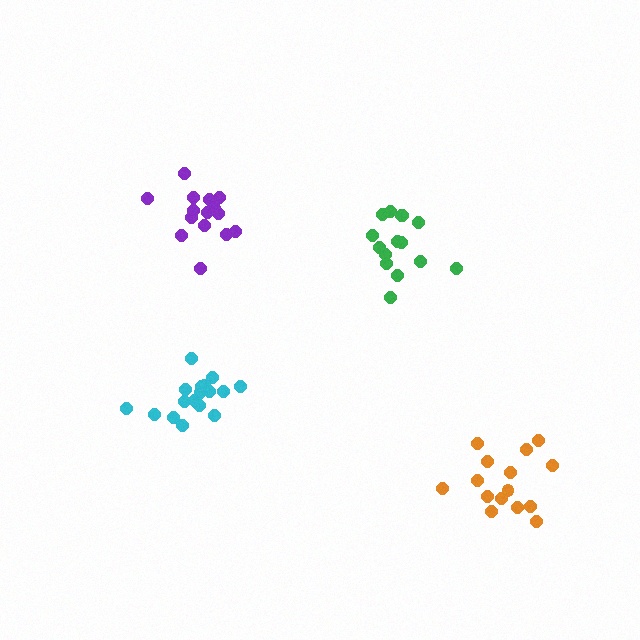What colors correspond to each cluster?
The clusters are colored: orange, purple, green, cyan.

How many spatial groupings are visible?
There are 4 spatial groupings.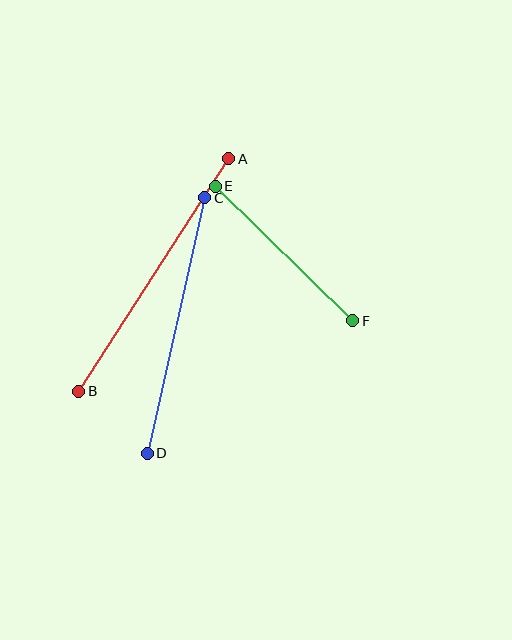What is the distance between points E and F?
The distance is approximately 192 pixels.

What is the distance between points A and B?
The distance is approximately 277 pixels.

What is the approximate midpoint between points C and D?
The midpoint is at approximately (176, 325) pixels.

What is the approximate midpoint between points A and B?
The midpoint is at approximately (154, 275) pixels.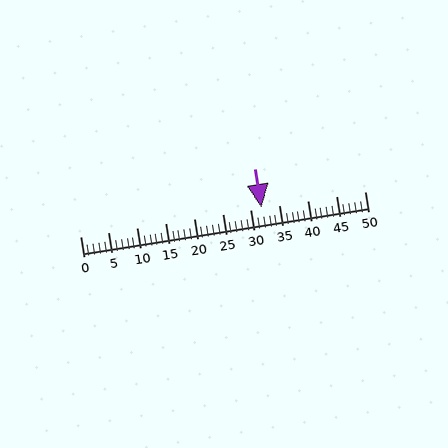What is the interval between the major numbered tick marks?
The major tick marks are spaced 5 units apart.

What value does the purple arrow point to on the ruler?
The purple arrow points to approximately 32.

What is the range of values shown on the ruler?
The ruler shows values from 0 to 50.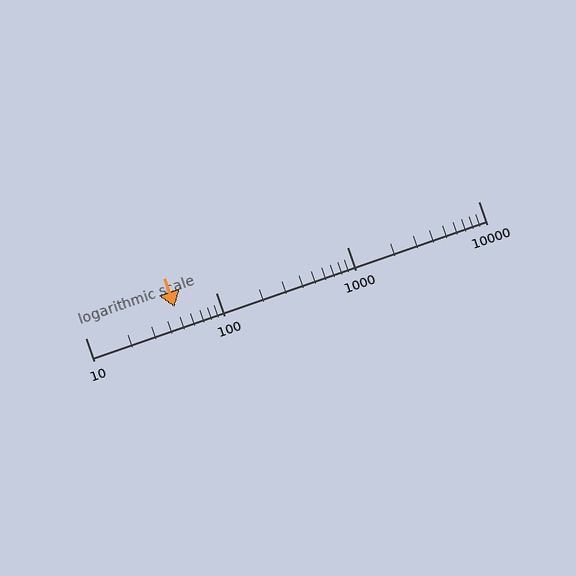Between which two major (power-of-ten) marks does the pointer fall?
The pointer is between 10 and 100.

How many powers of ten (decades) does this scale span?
The scale spans 3 decades, from 10 to 10000.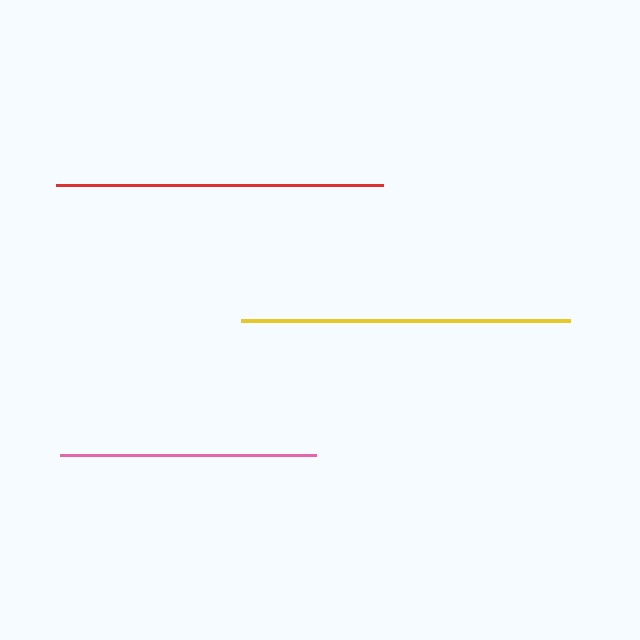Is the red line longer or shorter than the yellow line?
The yellow line is longer than the red line.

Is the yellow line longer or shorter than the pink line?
The yellow line is longer than the pink line.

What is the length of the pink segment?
The pink segment is approximately 256 pixels long.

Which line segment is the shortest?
The pink line is the shortest at approximately 256 pixels.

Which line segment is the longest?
The yellow line is the longest at approximately 329 pixels.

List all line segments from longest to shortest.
From longest to shortest: yellow, red, pink.